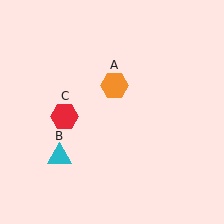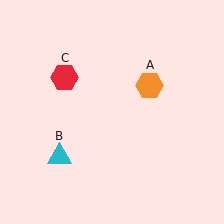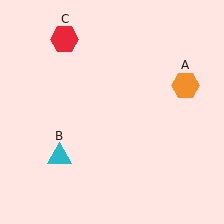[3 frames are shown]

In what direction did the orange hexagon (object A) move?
The orange hexagon (object A) moved right.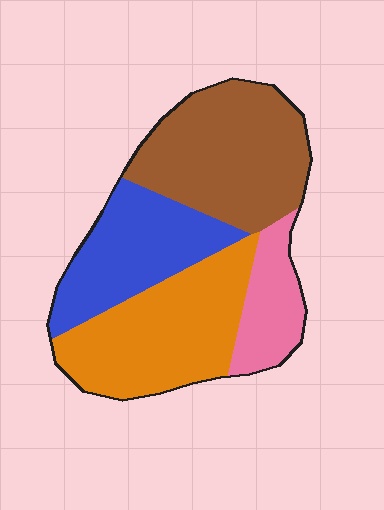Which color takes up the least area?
Pink, at roughly 15%.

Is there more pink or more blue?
Blue.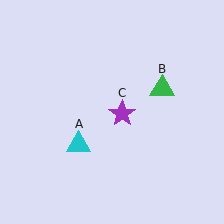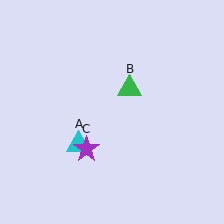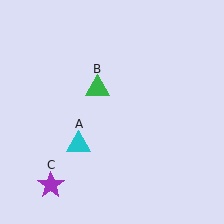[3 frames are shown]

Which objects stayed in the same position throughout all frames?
Cyan triangle (object A) remained stationary.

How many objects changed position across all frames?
2 objects changed position: green triangle (object B), purple star (object C).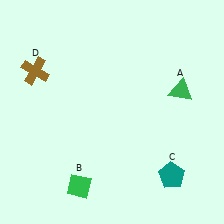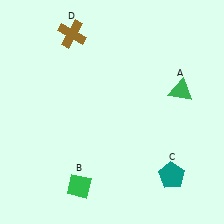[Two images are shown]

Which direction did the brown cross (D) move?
The brown cross (D) moved up.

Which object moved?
The brown cross (D) moved up.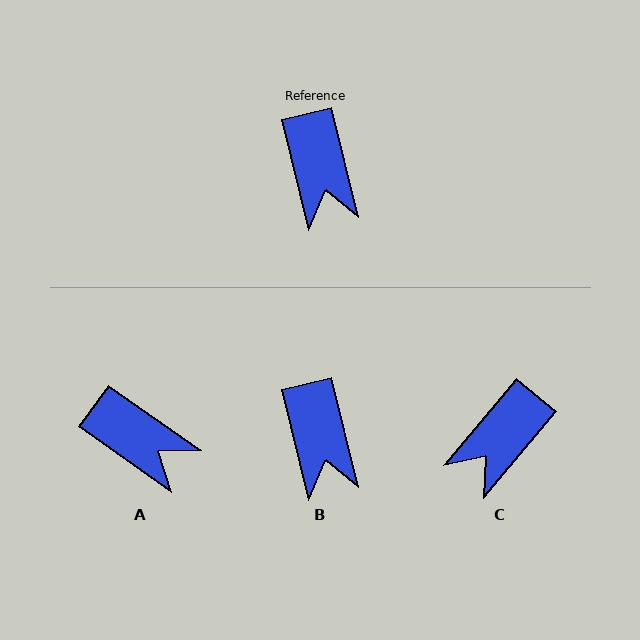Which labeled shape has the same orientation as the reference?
B.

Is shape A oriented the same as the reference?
No, it is off by about 41 degrees.